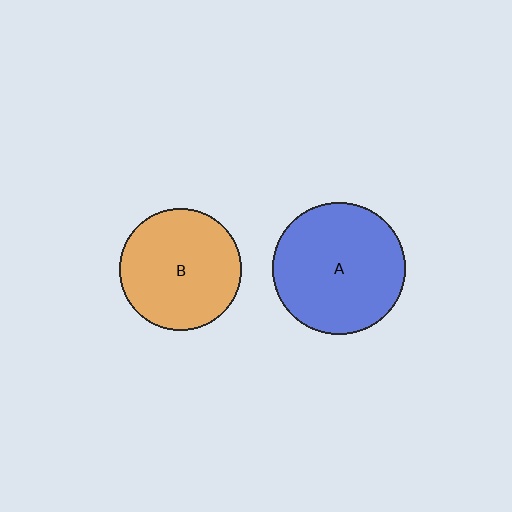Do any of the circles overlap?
No, none of the circles overlap.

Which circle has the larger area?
Circle A (blue).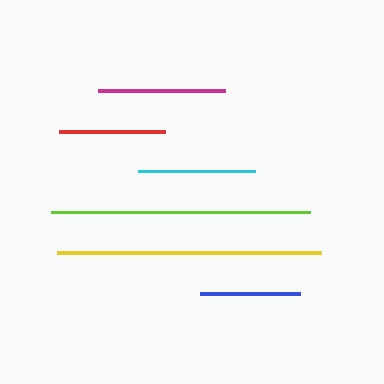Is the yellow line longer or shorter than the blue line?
The yellow line is longer than the blue line.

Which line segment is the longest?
The yellow line is the longest at approximately 264 pixels.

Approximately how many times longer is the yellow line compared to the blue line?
The yellow line is approximately 2.7 times the length of the blue line.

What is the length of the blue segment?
The blue segment is approximately 99 pixels long.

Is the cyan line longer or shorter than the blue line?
The cyan line is longer than the blue line.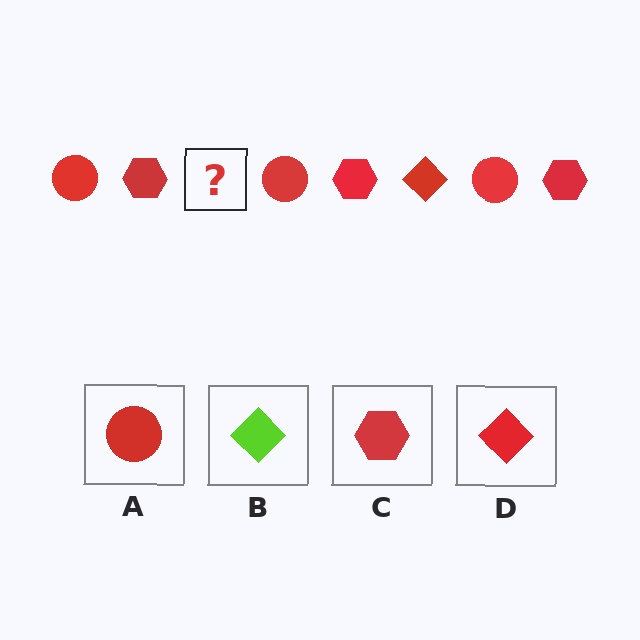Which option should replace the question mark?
Option D.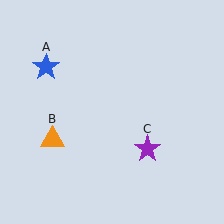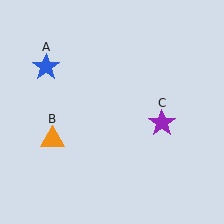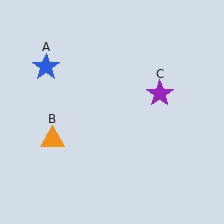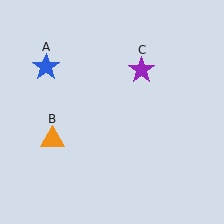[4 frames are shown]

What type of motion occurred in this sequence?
The purple star (object C) rotated counterclockwise around the center of the scene.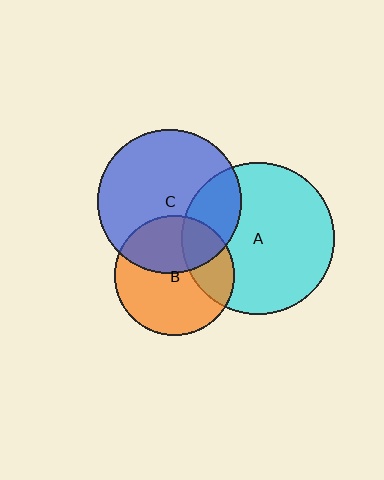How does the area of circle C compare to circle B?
Approximately 1.5 times.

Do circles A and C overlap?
Yes.